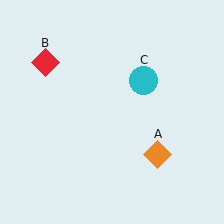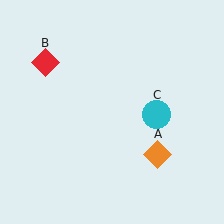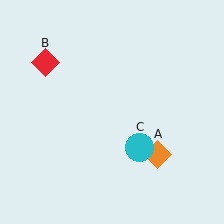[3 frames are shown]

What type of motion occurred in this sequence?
The cyan circle (object C) rotated clockwise around the center of the scene.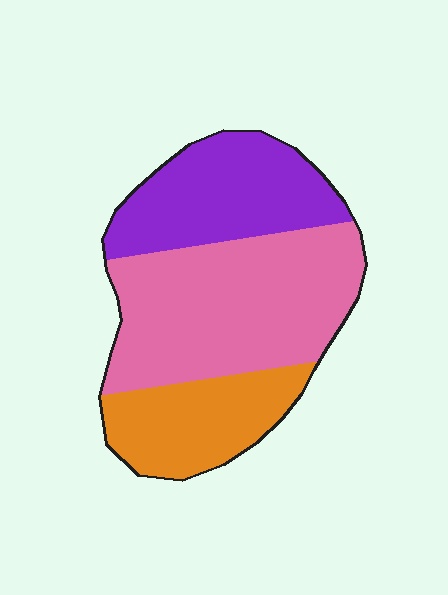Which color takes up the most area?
Pink, at roughly 50%.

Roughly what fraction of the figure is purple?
Purple takes up between a sixth and a third of the figure.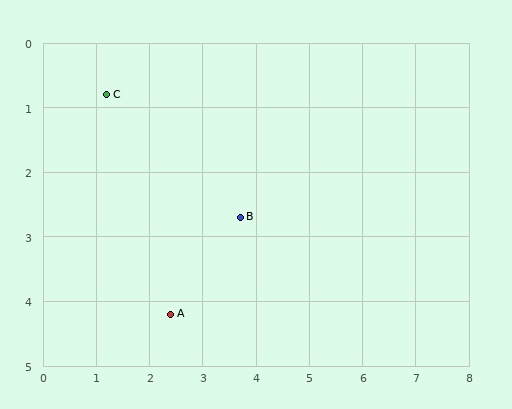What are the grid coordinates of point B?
Point B is at approximately (3.7, 2.7).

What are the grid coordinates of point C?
Point C is at approximately (1.2, 0.8).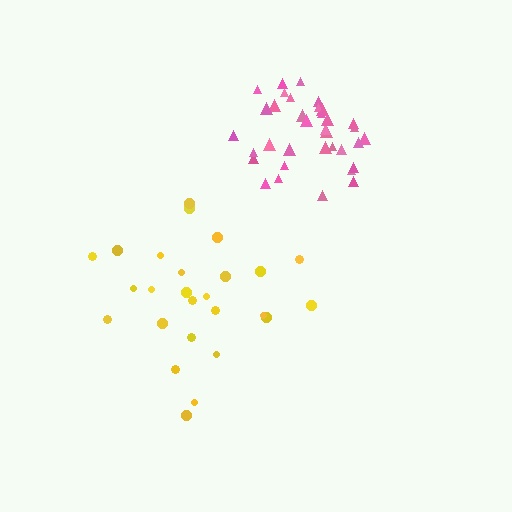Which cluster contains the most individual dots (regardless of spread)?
Pink (35).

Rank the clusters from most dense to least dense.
pink, yellow.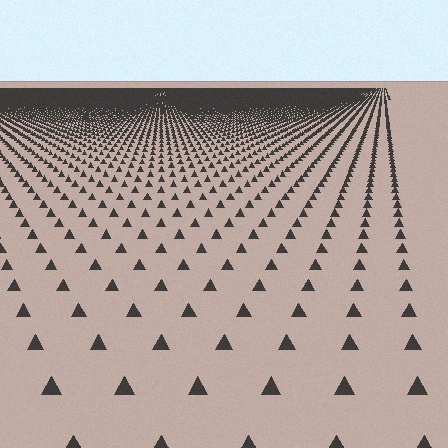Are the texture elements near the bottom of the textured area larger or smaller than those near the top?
Larger. Near the bottom, elements are closer to the viewer and appear at a bigger on-screen size.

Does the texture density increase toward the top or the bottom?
Density increases toward the top.